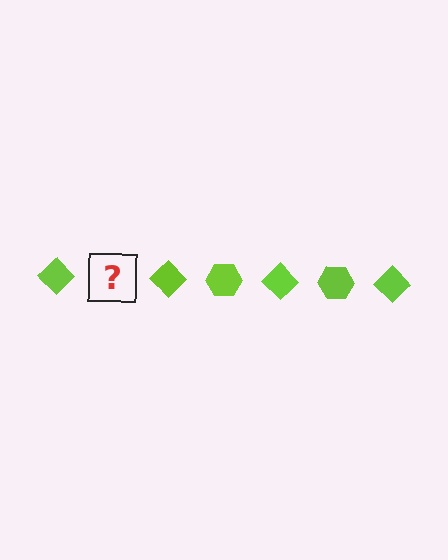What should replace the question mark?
The question mark should be replaced with a lime hexagon.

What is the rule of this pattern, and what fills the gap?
The rule is that the pattern cycles through diamond, hexagon shapes in lime. The gap should be filled with a lime hexagon.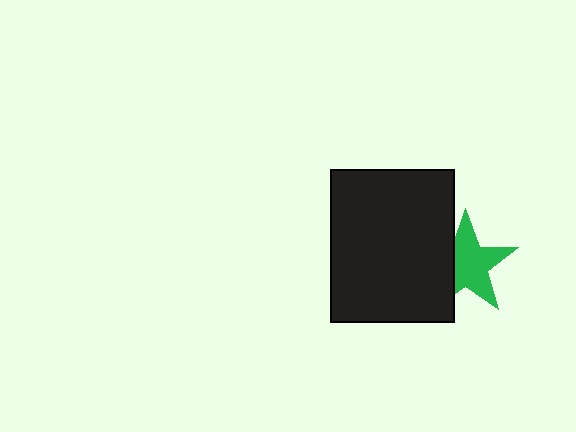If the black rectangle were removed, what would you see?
You would see the complete green star.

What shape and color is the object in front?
The object in front is a black rectangle.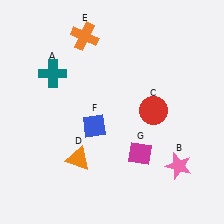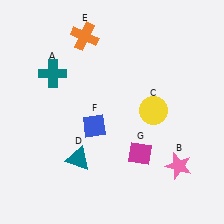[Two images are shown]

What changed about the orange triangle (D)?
In Image 1, D is orange. In Image 2, it changed to teal.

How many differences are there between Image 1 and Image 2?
There are 2 differences between the two images.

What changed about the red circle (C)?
In Image 1, C is red. In Image 2, it changed to yellow.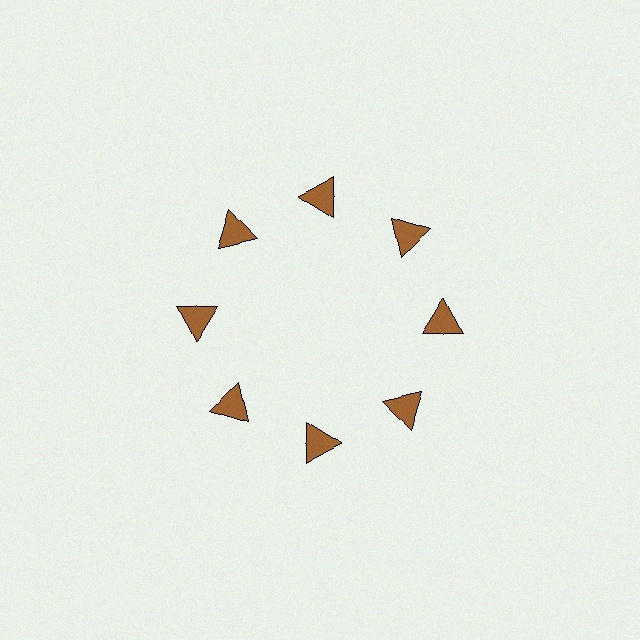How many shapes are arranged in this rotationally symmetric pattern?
There are 8 shapes, arranged in 8 groups of 1.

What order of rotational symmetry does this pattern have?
This pattern has 8-fold rotational symmetry.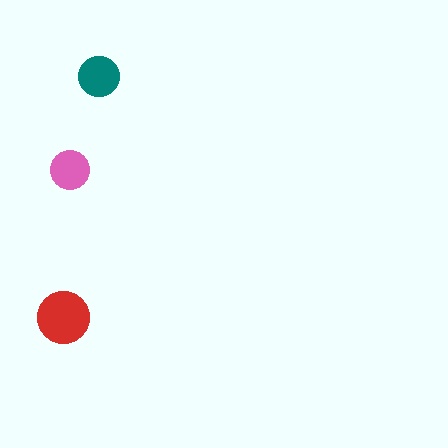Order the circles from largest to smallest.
the red one, the teal one, the pink one.